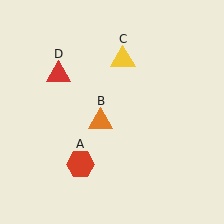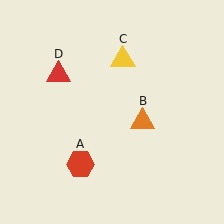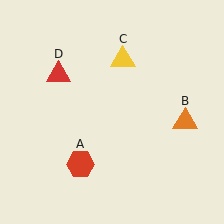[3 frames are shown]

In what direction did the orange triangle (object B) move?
The orange triangle (object B) moved right.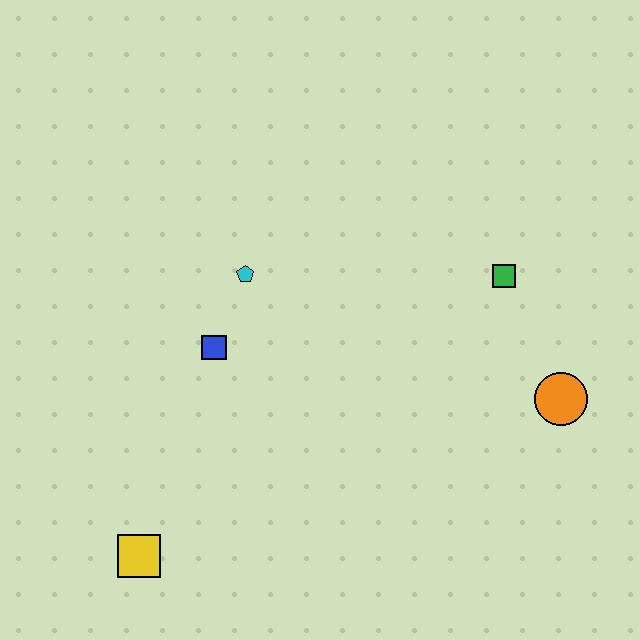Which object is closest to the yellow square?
The blue square is closest to the yellow square.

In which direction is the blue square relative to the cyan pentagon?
The blue square is below the cyan pentagon.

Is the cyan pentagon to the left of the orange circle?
Yes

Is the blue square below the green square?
Yes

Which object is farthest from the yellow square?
The green square is farthest from the yellow square.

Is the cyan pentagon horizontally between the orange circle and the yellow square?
Yes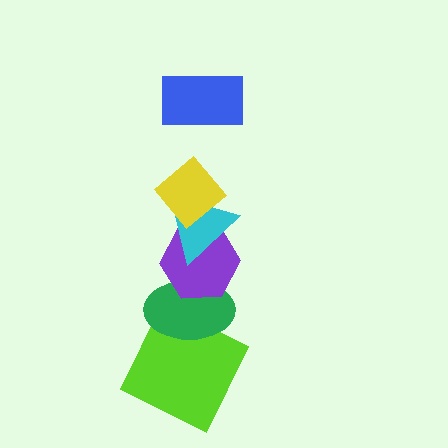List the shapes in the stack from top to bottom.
From top to bottom: the blue rectangle, the yellow diamond, the cyan triangle, the purple hexagon, the green ellipse, the lime square.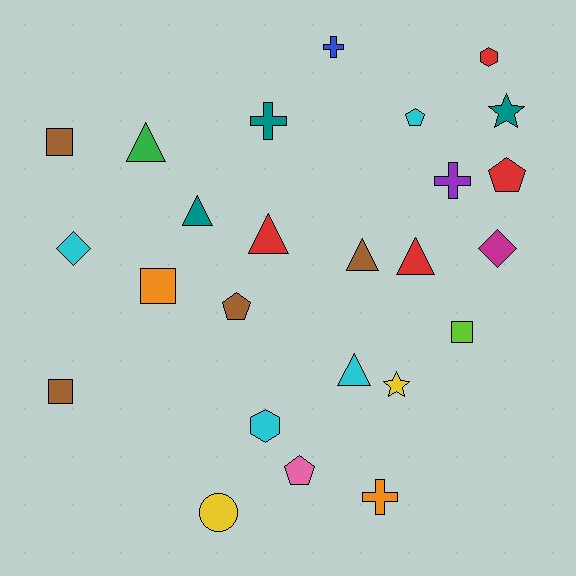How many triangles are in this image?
There are 6 triangles.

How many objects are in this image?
There are 25 objects.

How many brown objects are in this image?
There are 4 brown objects.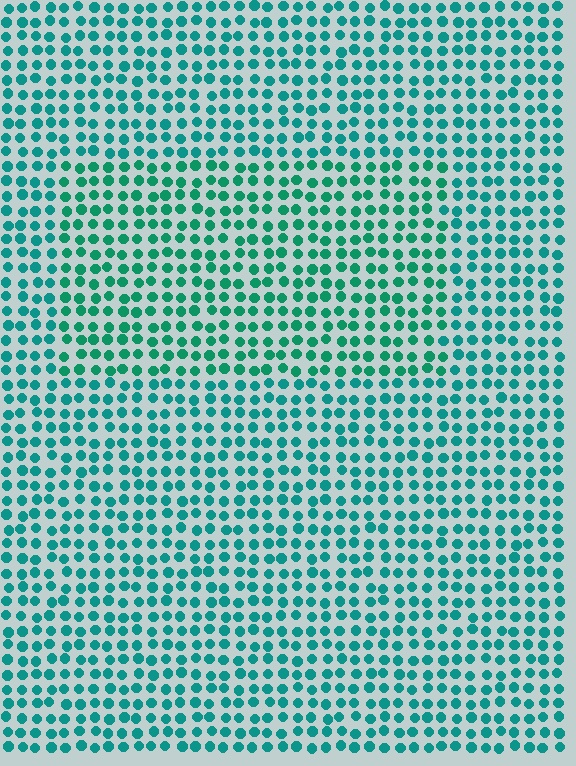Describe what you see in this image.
The image is filled with small teal elements in a uniform arrangement. A rectangle-shaped region is visible where the elements are tinted to a slightly different hue, forming a subtle color boundary.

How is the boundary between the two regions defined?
The boundary is defined purely by a slight shift in hue (about 17 degrees). Spacing, size, and orientation are identical on both sides.